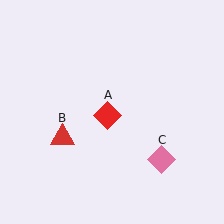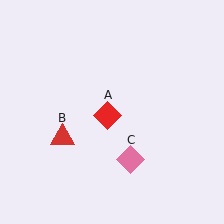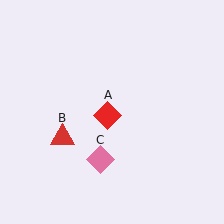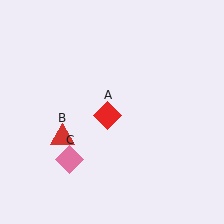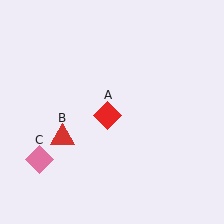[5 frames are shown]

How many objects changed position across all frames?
1 object changed position: pink diamond (object C).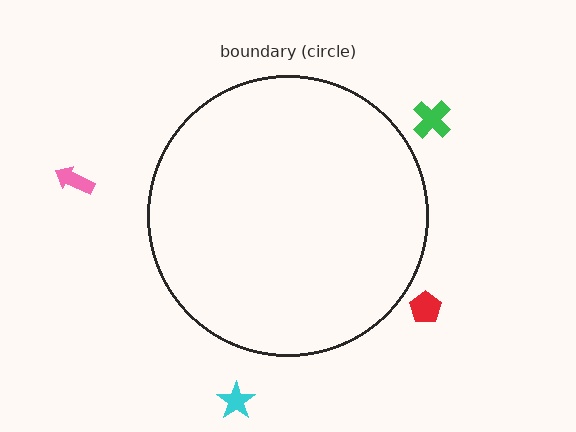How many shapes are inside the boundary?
0 inside, 4 outside.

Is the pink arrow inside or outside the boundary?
Outside.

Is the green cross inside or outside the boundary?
Outside.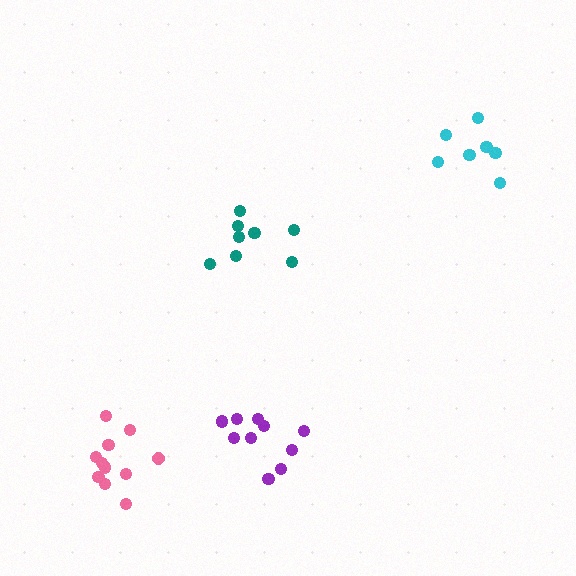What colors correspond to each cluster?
The clusters are colored: cyan, pink, teal, purple.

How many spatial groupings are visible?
There are 4 spatial groupings.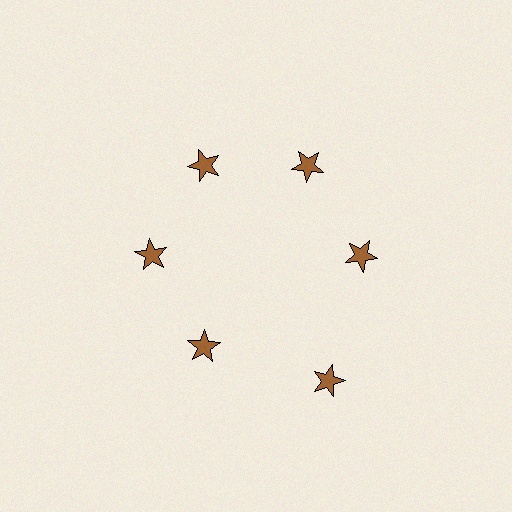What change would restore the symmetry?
The symmetry would be restored by moving it inward, back onto the ring so that all 6 stars sit at equal angles and equal distance from the center.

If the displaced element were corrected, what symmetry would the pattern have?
It would have 6-fold rotational symmetry — the pattern would map onto itself every 60 degrees.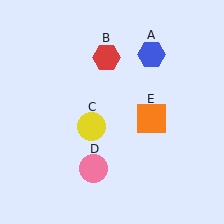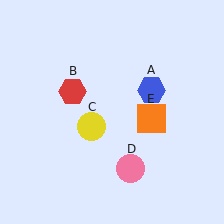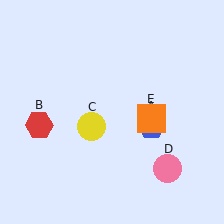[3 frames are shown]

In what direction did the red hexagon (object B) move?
The red hexagon (object B) moved down and to the left.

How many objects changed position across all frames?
3 objects changed position: blue hexagon (object A), red hexagon (object B), pink circle (object D).